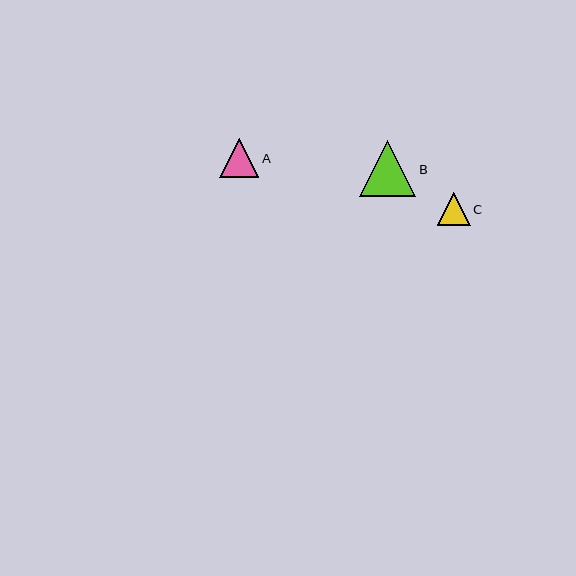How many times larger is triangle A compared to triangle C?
Triangle A is approximately 1.2 times the size of triangle C.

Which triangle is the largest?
Triangle B is the largest with a size of approximately 56 pixels.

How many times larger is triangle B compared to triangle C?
Triangle B is approximately 1.7 times the size of triangle C.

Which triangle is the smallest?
Triangle C is the smallest with a size of approximately 33 pixels.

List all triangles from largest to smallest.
From largest to smallest: B, A, C.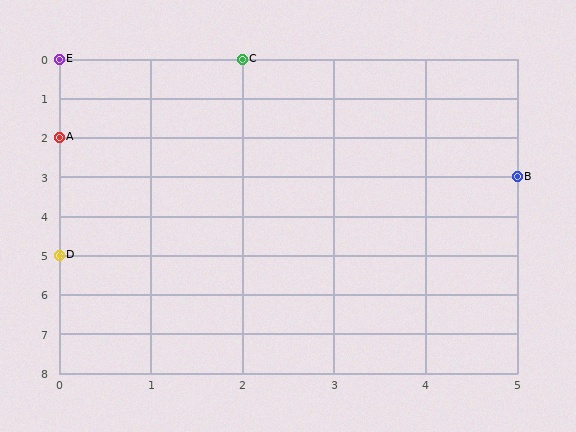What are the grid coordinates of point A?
Point A is at grid coordinates (0, 2).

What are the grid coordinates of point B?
Point B is at grid coordinates (5, 3).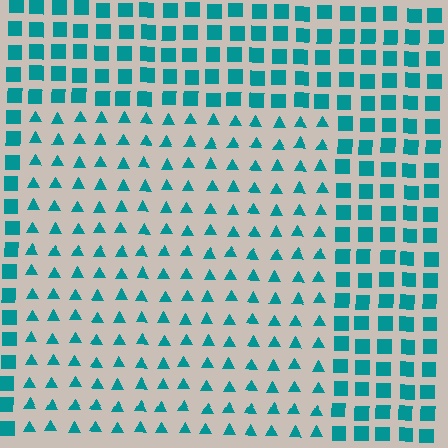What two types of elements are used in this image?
The image uses triangles inside the rectangle region and squares outside it.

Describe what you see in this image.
The image is filled with small teal elements arranged in a uniform grid. A rectangle-shaped region contains triangles, while the surrounding area contains squares. The boundary is defined purely by the change in element shape.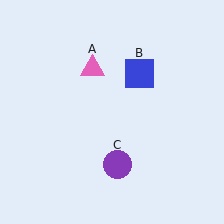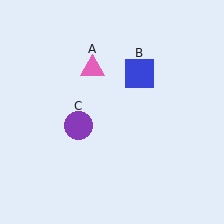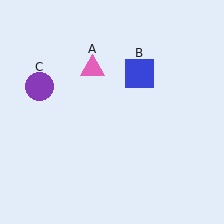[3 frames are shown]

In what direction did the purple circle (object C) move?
The purple circle (object C) moved up and to the left.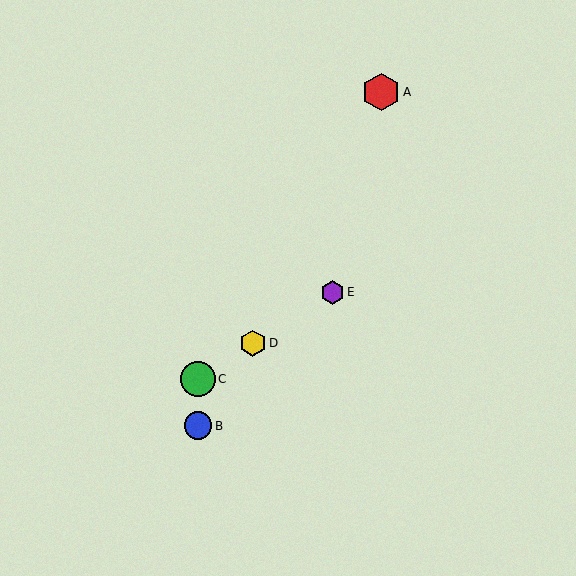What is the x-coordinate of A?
Object A is at x≈381.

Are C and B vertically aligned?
Yes, both are at x≈198.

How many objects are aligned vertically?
2 objects (B, C) are aligned vertically.